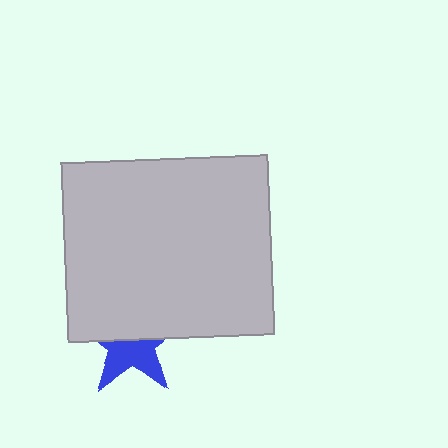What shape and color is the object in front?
The object in front is a light gray rectangle.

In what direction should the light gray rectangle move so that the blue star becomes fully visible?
The light gray rectangle should move up. That is the shortest direction to clear the overlap and leave the blue star fully visible.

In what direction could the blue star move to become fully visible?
The blue star could move down. That would shift it out from behind the light gray rectangle entirely.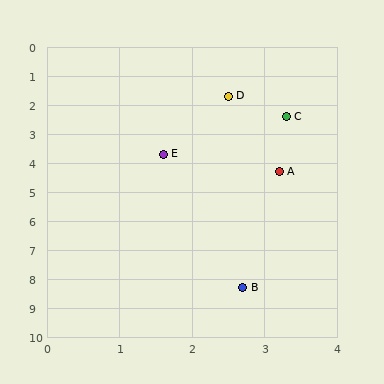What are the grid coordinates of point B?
Point B is at approximately (2.7, 8.3).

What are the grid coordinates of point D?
Point D is at approximately (2.5, 1.7).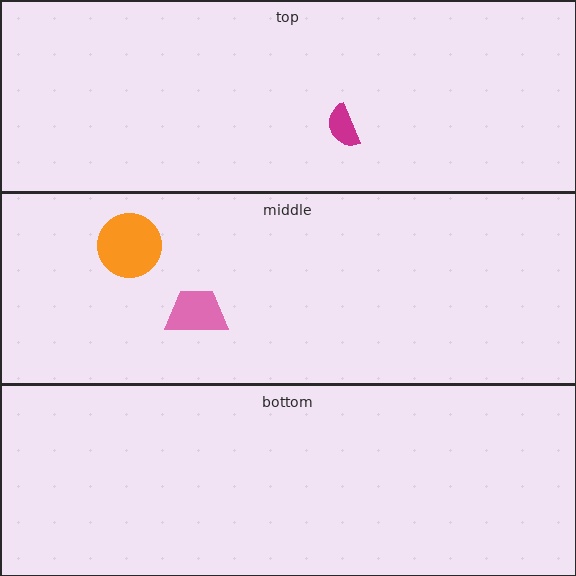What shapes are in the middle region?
The pink trapezoid, the orange circle.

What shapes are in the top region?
The magenta semicircle.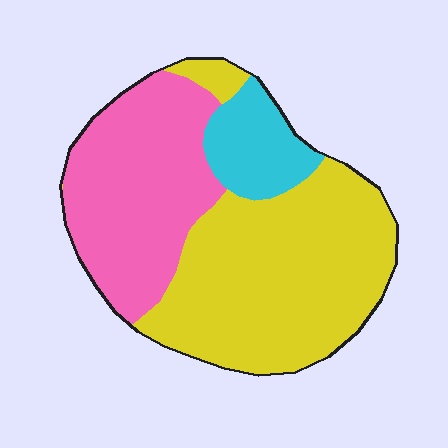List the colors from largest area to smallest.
From largest to smallest: yellow, pink, cyan.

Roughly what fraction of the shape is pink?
Pink covers around 35% of the shape.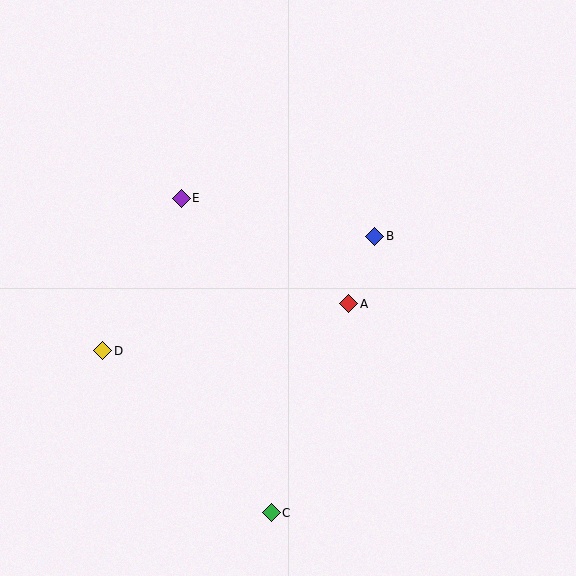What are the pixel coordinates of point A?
Point A is at (349, 304).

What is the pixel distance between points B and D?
The distance between B and D is 295 pixels.